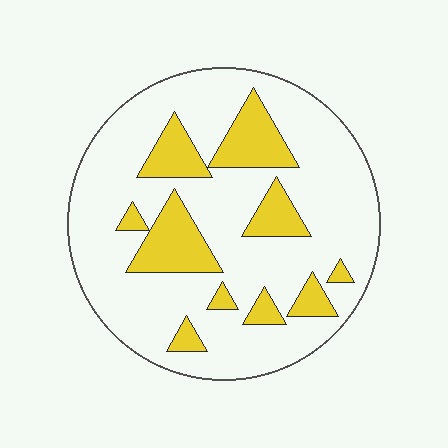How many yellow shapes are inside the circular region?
10.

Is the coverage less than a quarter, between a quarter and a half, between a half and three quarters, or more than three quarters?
Less than a quarter.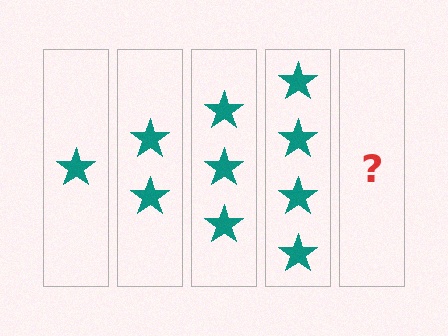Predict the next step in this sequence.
The next step is 5 stars.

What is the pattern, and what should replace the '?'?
The pattern is that each step adds one more star. The '?' should be 5 stars.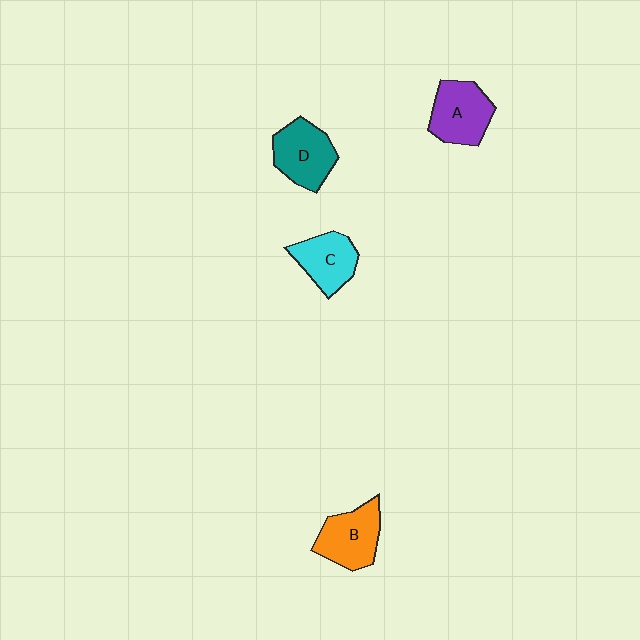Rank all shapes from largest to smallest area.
From largest to smallest: A (purple), B (orange), D (teal), C (cyan).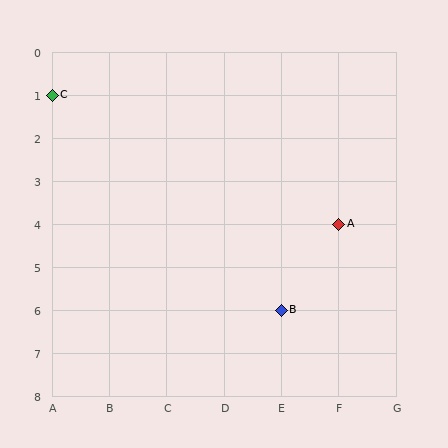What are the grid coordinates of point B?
Point B is at grid coordinates (E, 6).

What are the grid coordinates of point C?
Point C is at grid coordinates (A, 1).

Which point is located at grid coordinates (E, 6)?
Point B is at (E, 6).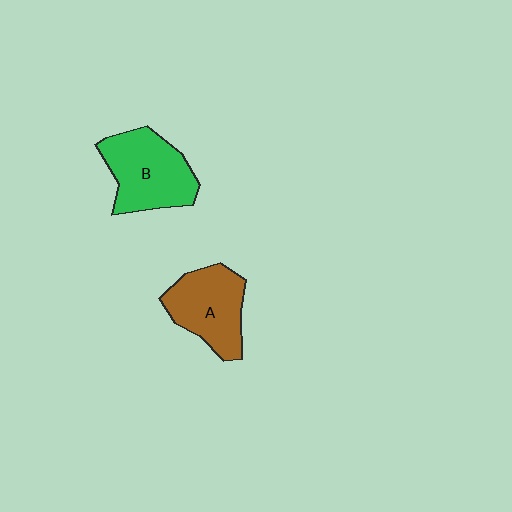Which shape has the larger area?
Shape B (green).